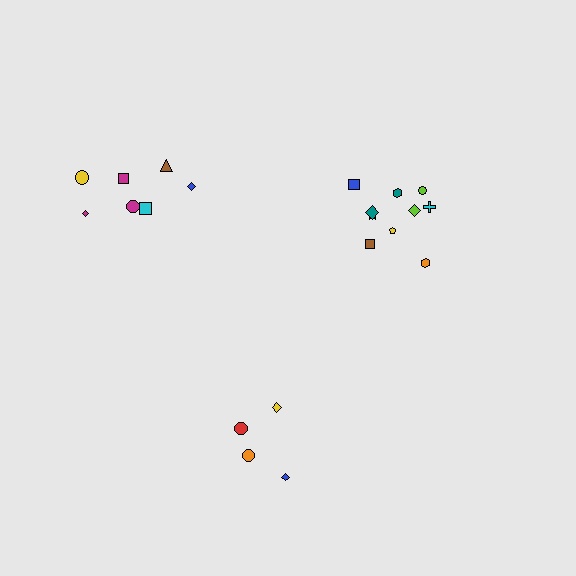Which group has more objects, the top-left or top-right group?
The top-right group.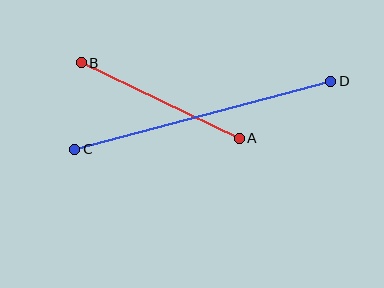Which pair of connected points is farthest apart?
Points C and D are farthest apart.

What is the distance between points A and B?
The distance is approximately 175 pixels.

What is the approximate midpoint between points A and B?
The midpoint is at approximately (160, 100) pixels.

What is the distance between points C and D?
The distance is approximately 265 pixels.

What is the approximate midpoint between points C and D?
The midpoint is at approximately (203, 115) pixels.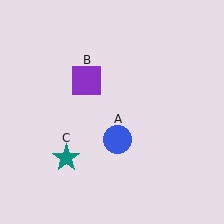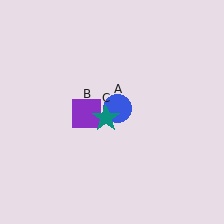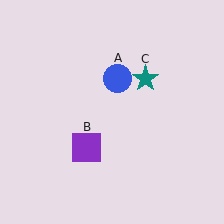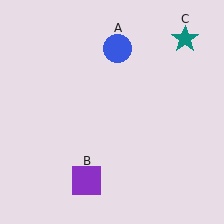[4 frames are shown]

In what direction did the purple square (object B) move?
The purple square (object B) moved down.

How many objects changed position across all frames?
3 objects changed position: blue circle (object A), purple square (object B), teal star (object C).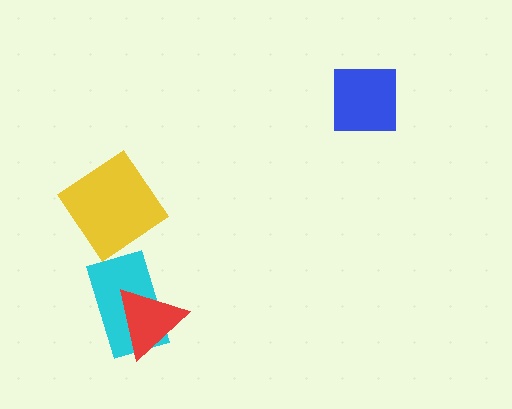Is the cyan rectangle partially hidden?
Yes, it is partially covered by another shape.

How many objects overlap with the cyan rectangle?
1 object overlaps with the cyan rectangle.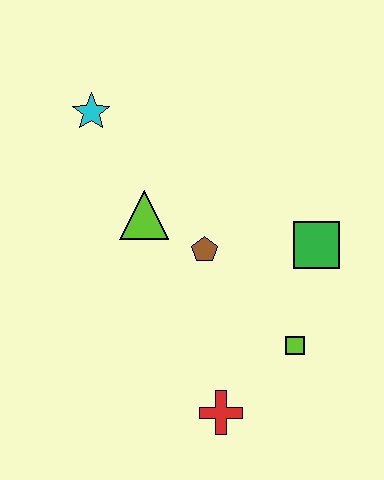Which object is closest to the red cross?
The lime square is closest to the red cross.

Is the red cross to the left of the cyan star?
No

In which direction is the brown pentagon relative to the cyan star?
The brown pentagon is below the cyan star.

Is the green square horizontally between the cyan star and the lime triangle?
No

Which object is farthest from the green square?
The cyan star is farthest from the green square.